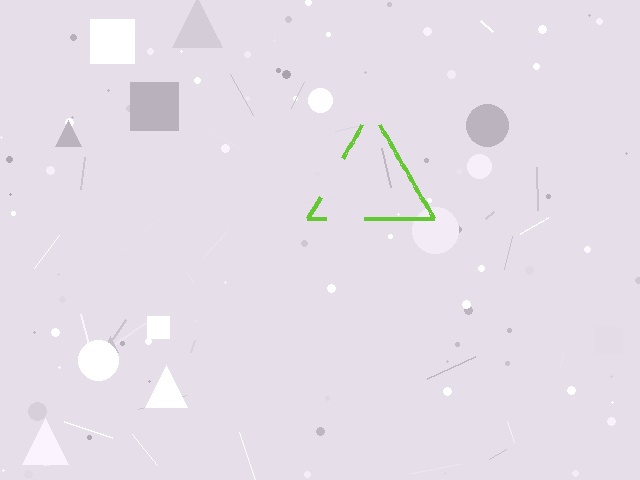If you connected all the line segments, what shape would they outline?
They would outline a triangle.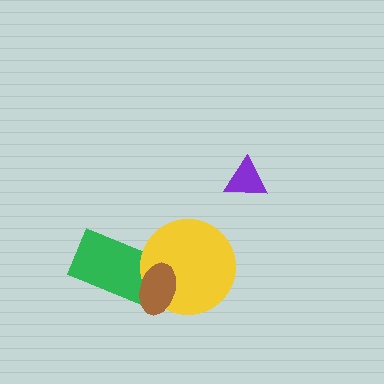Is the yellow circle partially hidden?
Yes, it is partially covered by another shape.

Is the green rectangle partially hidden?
Yes, it is partially covered by another shape.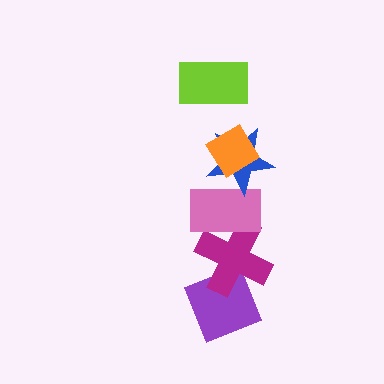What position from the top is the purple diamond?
The purple diamond is 6th from the top.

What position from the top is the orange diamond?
The orange diamond is 2nd from the top.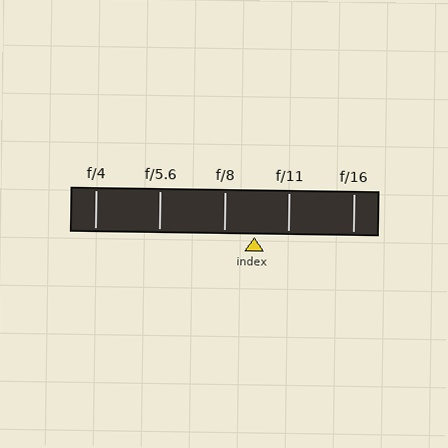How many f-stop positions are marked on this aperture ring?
There are 5 f-stop positions marked.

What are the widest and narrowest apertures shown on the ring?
The widest aperture shown is f/4 and the narrowest is f/16.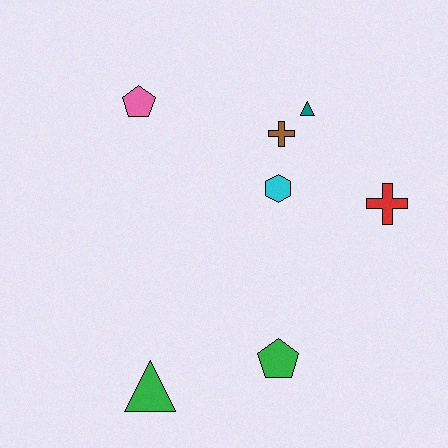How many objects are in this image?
There are 7 objects.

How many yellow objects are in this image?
There are no yellow objects.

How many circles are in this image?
There are no circles.